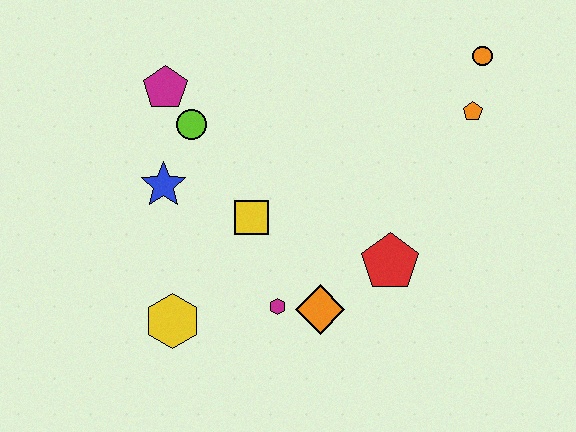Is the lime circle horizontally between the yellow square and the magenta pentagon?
Yes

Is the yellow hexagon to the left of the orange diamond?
Yes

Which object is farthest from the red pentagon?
The magenta pentagon is farthest from the red pentagon.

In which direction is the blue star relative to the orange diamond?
The blue star is to the left of the orange diamond.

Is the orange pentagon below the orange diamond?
No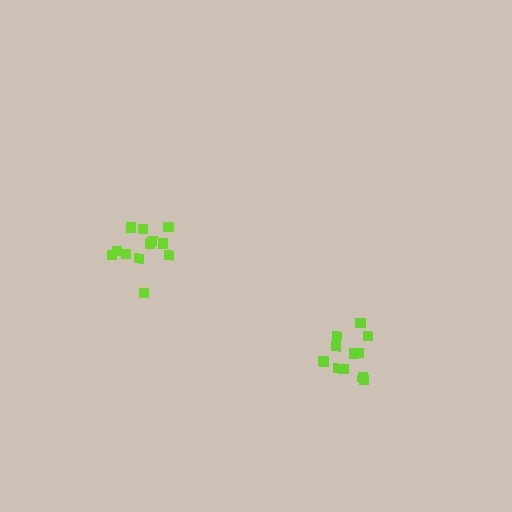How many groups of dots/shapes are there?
There are 2 groups.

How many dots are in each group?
Group 1: 12 dots, Group 2: 12 dots (24 total).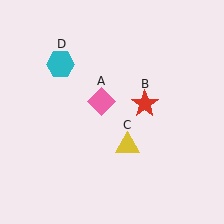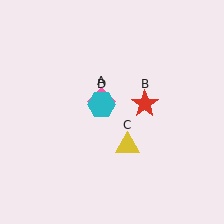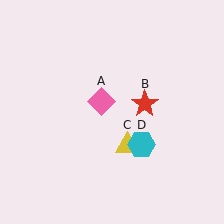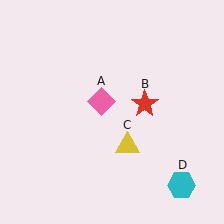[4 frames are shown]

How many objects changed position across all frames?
1 object changed position: cyan hexagon (object D).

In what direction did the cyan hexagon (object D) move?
The cyan hexagon (object D) moved down and to the right.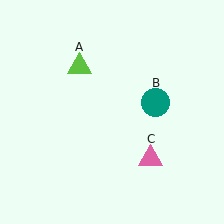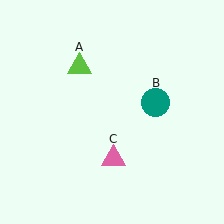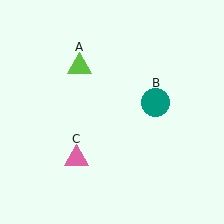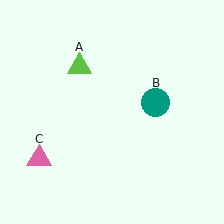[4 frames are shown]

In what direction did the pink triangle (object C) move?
The pink triangle (object C) moved left.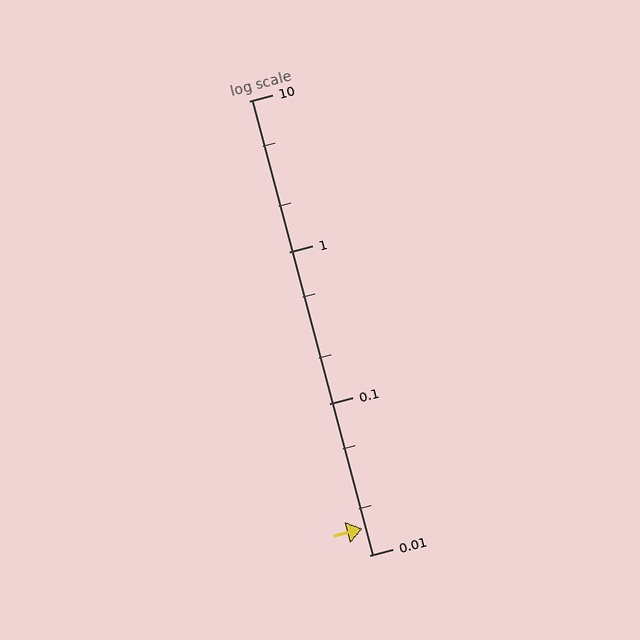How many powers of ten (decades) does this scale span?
The scale spans 3 decades, from 0.01 to 10.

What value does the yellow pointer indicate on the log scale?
The pointer indicates approximately 0.015.